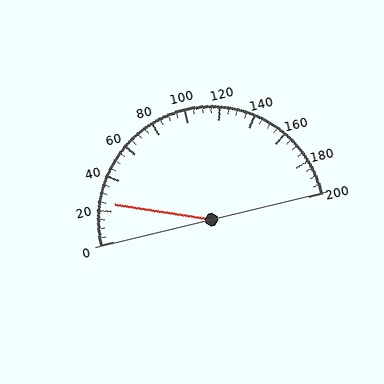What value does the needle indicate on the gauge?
The needle indicates approximately 25.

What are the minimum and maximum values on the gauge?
The gauge ranges from 0 to 200.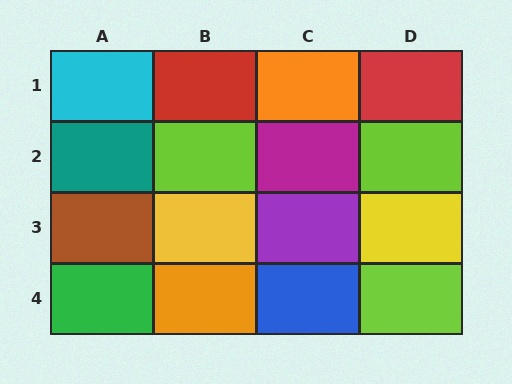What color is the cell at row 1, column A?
Cyan.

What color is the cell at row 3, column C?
Purple.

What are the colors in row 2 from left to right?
Teal, lime, magenta, lime.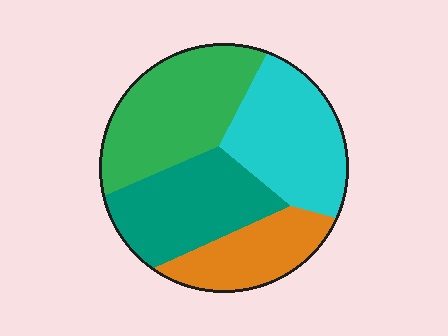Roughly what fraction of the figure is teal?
Teal takes up between a sixth and a third of the figure.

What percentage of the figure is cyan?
Cyan takes up about one quarter (1/4) of the figure.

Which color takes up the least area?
Orange, at roughly 20%.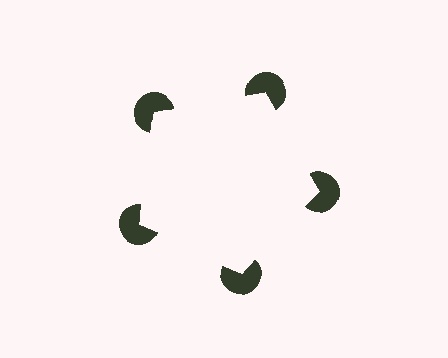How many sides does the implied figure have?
5 sides.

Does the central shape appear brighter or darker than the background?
It typically appears slightly brighter than the background, even though no actual brightness change is drawn.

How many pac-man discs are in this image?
There are 5 — one at each vertex of the illusory pentagon.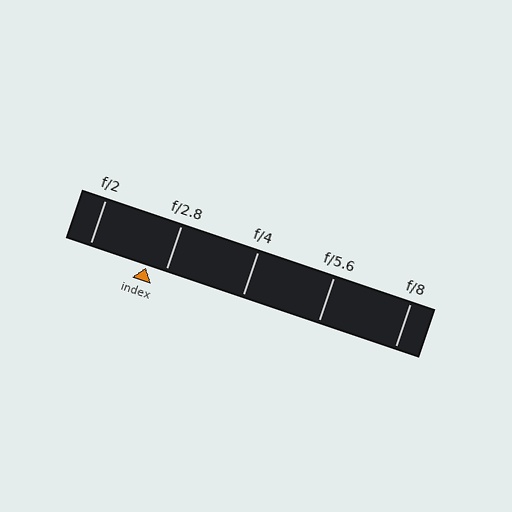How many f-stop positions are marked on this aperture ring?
There are 5 f-stop positions marked.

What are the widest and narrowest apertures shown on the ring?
The widest aperture shown is f/2 and the narrowest is f/8.